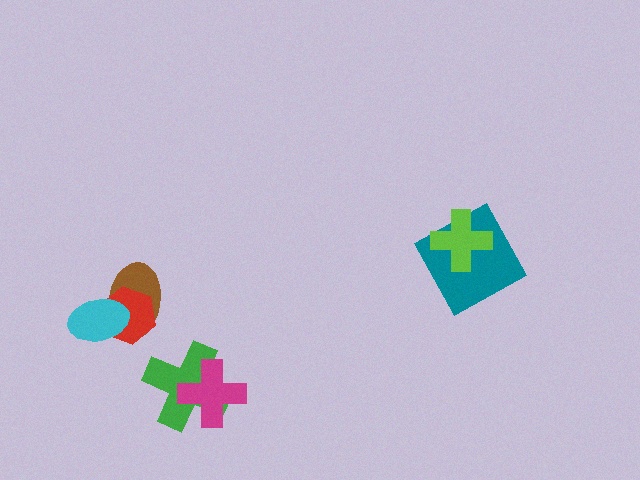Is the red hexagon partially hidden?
Yes, it is partially covered by another shape.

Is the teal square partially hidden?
Yes, it is partially covered by another shape.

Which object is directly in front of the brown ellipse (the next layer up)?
The red hexagon is directly in front of the brown ellipse.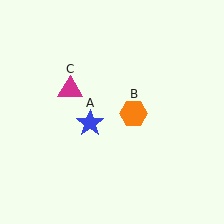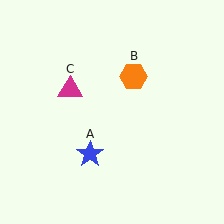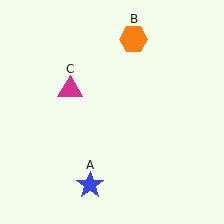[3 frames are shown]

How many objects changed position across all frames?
2 objects changed position: blue star (object A), orange hexagon (object B).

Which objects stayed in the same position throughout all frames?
Magenta triangle (object C) remained stationary.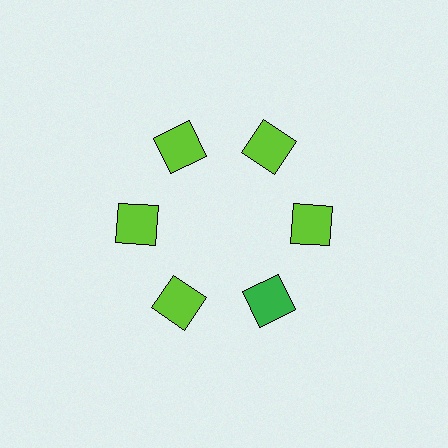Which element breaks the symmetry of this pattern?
The green square at roughly the 5 o'clock position breaks the symmetry. All other shapes are lime squares.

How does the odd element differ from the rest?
It has a different color: green instead of lime.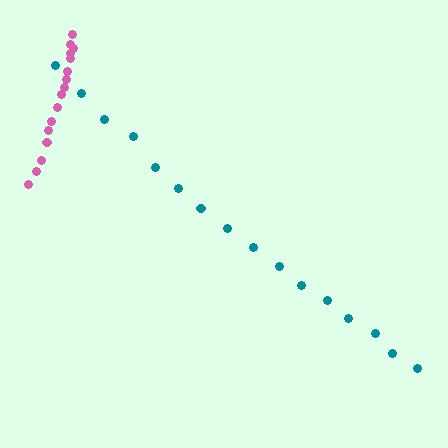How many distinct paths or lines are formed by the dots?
There are 2 distinct paths.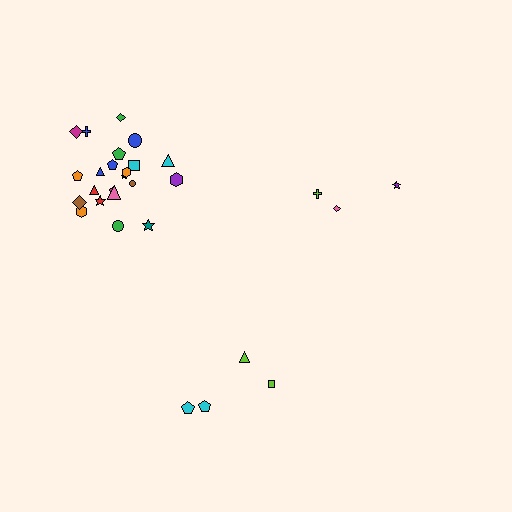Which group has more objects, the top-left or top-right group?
The top-left group.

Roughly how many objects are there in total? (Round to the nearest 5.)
Roughly 30 objects in total.